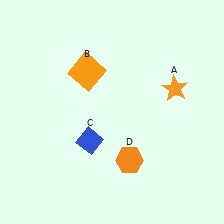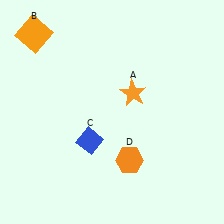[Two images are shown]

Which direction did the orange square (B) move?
The orange square (B) moved left.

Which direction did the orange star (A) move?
The orange star (A) moved left.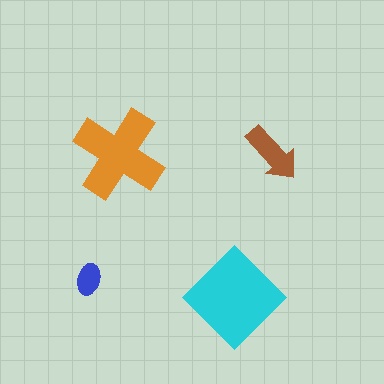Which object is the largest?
The cyan diamond.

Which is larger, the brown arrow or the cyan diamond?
The cyan diamond.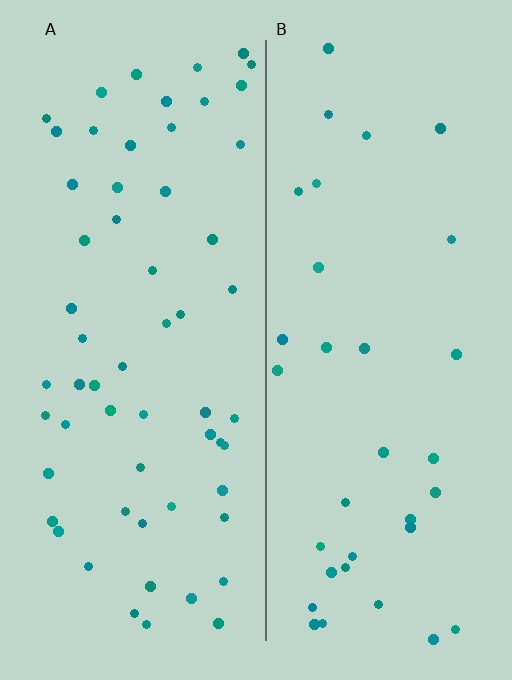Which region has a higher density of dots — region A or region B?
A (the left).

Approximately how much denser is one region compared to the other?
Approximately 1.7× — region A over region B.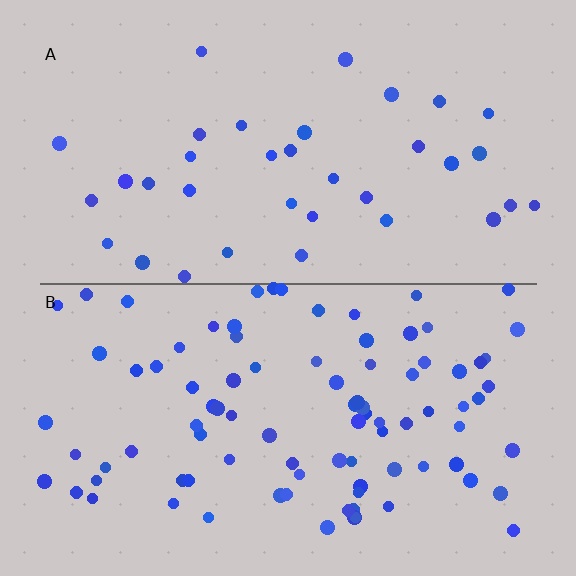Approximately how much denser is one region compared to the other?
Approximately 2.6× — region B over region A.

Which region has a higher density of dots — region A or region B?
B (the bottom).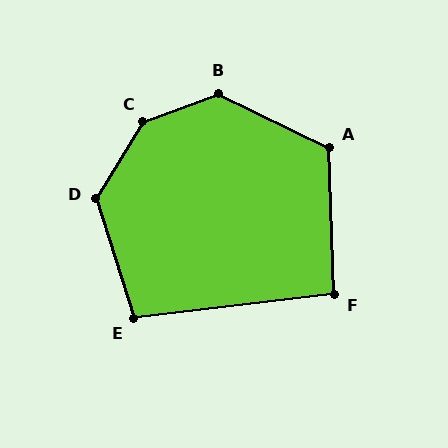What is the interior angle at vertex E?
Approximately 101 degrees (obtuse).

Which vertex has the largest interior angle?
C, at approximately 142 degrees.